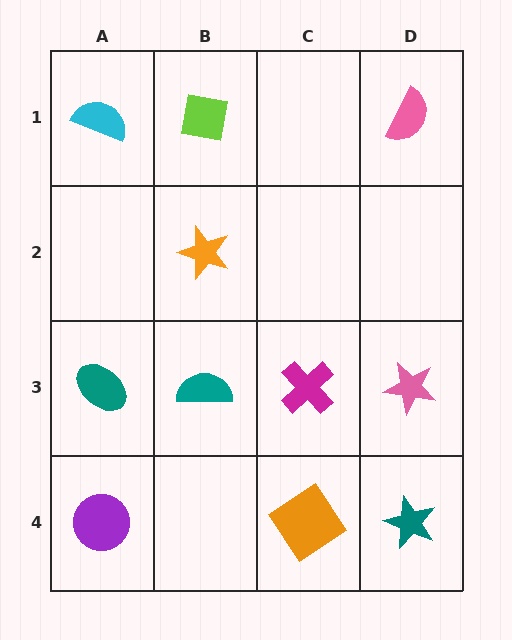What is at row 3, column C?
A magenta cross.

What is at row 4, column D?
A teal star.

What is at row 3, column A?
A teal ellipse.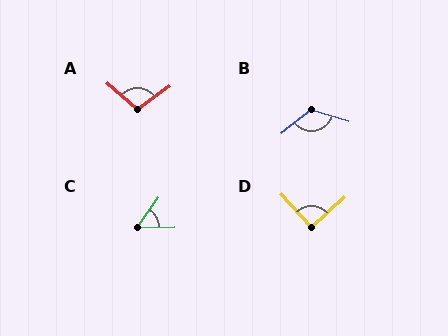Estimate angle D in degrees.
Approximately 90 degrees.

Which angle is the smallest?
C, at approximately 53 degrees.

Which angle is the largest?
B, at approximately 124 degrees.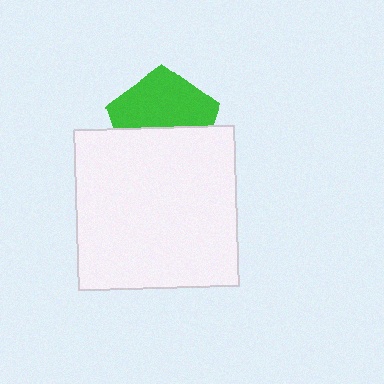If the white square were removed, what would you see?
You would see the complete green pentagon.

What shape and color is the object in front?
The object in front is a white square.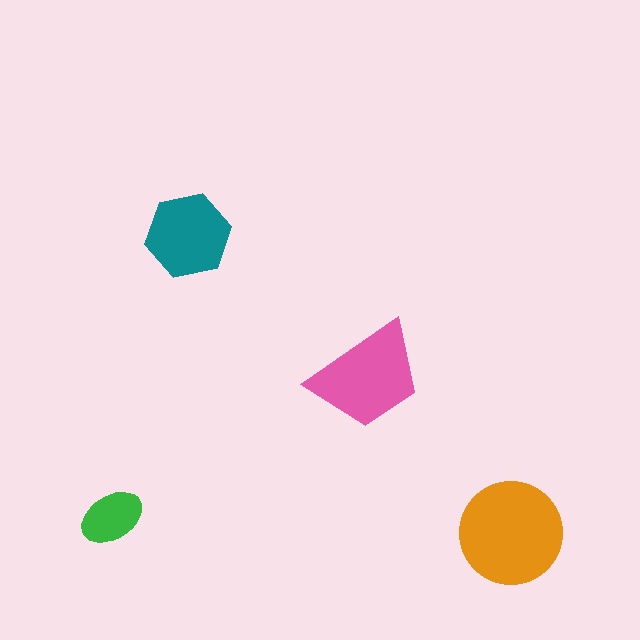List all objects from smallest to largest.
The green ellipse, the teal hexagon, the pink trapezoid, the orange circle.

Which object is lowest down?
The orange circle is bottommost.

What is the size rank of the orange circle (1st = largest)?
1st.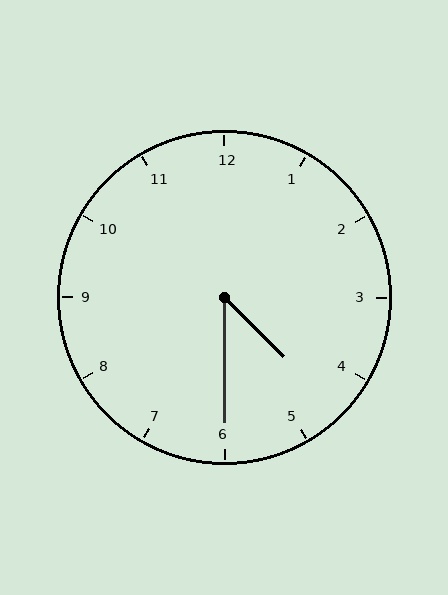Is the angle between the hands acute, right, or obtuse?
It is acute.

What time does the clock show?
4:30.